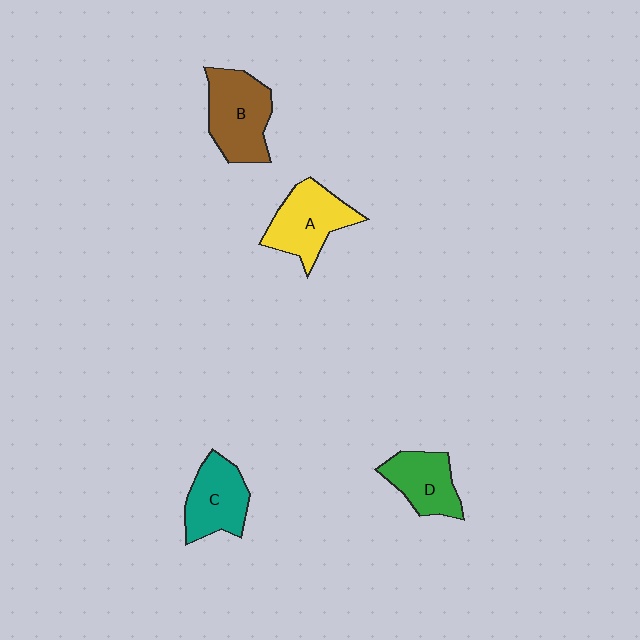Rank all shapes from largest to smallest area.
From largest to smallest: B (brown), A (yellow), C (teal), D (green).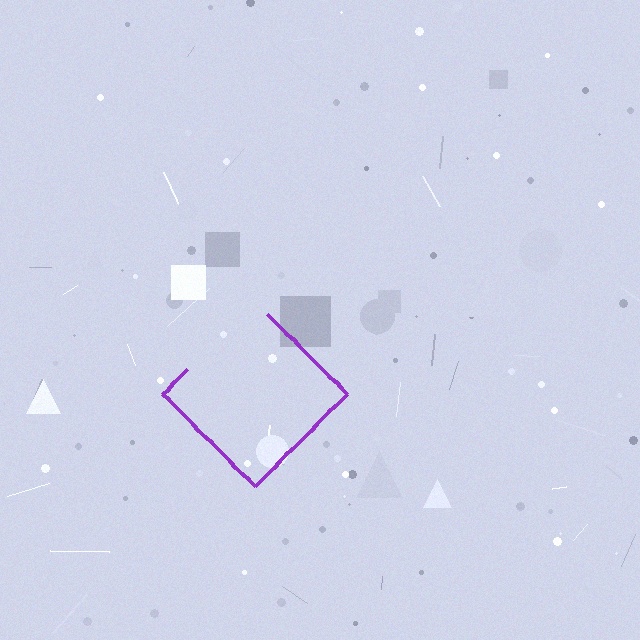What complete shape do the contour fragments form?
The contour fragments form a diamond.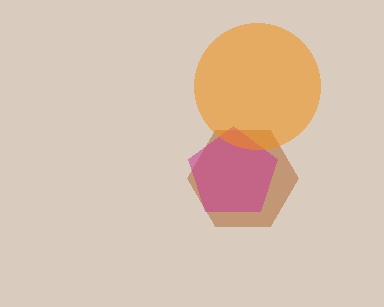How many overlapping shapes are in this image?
There are 3 overlapping shapes in the image.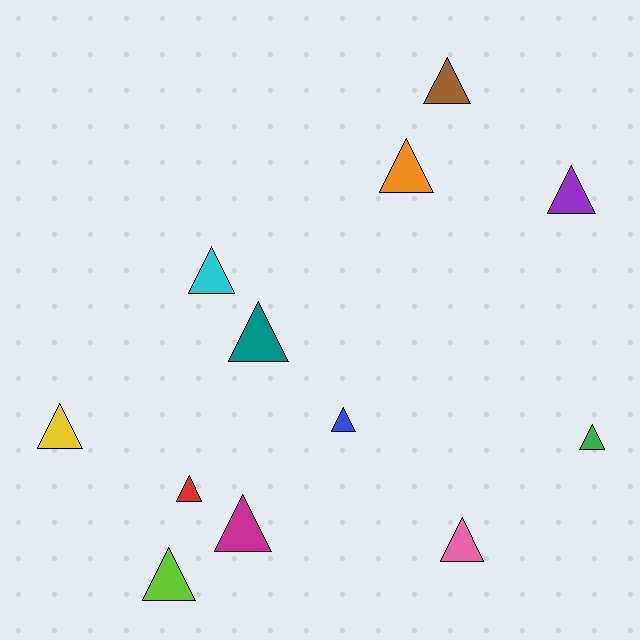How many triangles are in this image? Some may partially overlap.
There are 12 triangles.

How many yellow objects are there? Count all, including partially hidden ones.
There is 1 yellow object.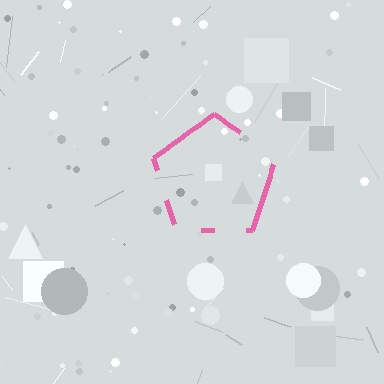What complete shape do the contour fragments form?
The contour fragments form a pentagon.